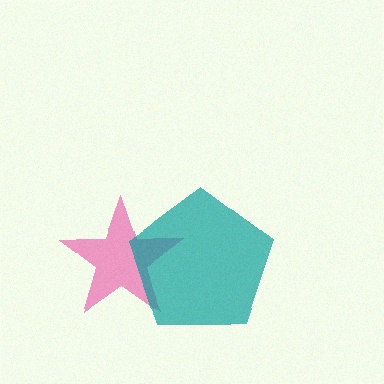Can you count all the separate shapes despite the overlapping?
Yes, there are 2 separate shapes.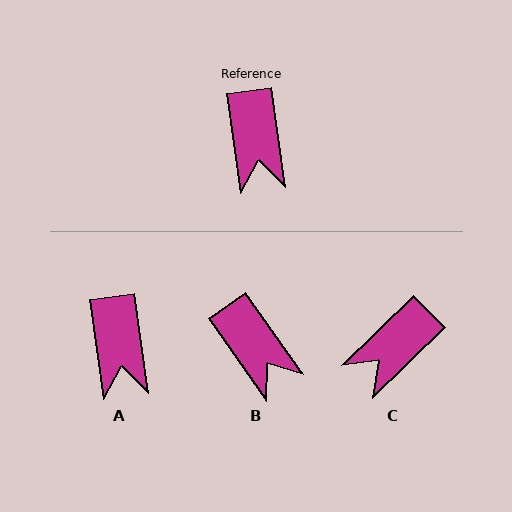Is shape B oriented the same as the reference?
No, it is off by about 27 degrees.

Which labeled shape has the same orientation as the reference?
A.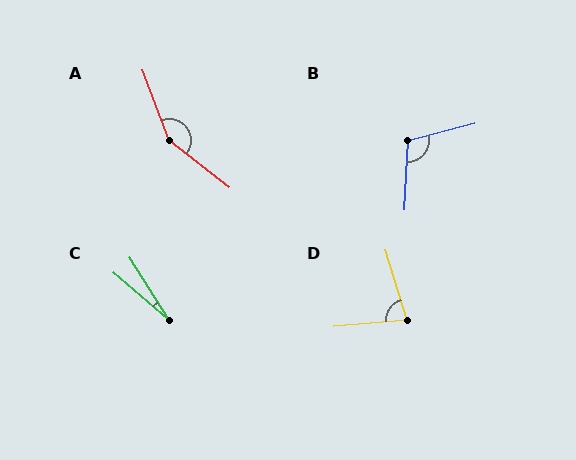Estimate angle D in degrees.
Approximately 78 degrees.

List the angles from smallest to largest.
C (17°), D (78°), B (107°), A (148°).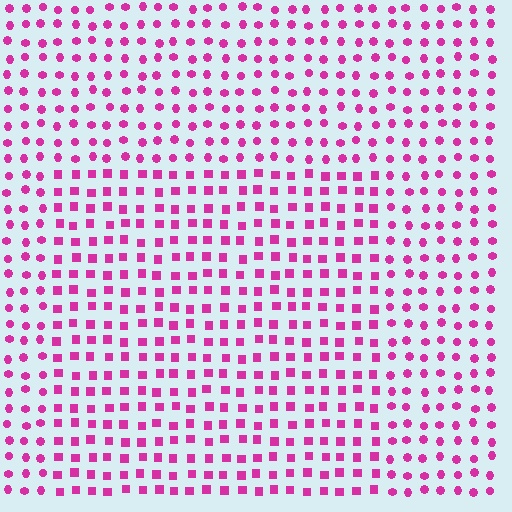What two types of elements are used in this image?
The image uses squares inside the rectangle region and circles outside it.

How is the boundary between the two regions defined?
The boundary is defined by a change in element shape: squares inside vs. circles outside. All elements share the same color and spacing.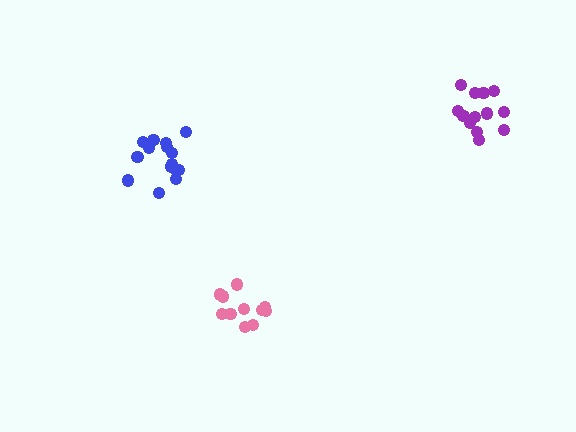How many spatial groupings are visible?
There are 3 spatial groupings.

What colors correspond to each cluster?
The clusters are colored: blue, purple, pink.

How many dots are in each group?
Group 1: 15 dots, Group 2: 13 dots, Group 3: 11 dots (39 total).